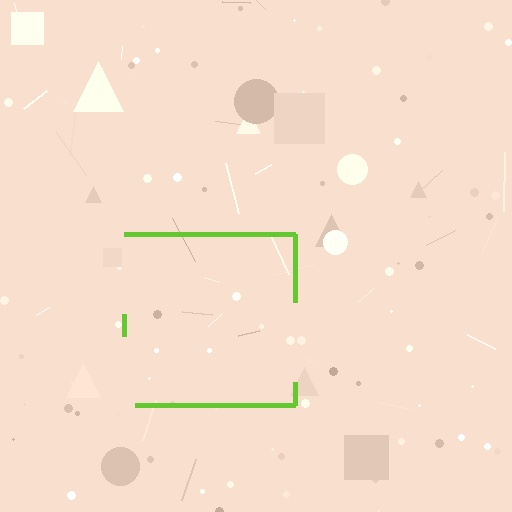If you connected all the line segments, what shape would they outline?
They would outline a square.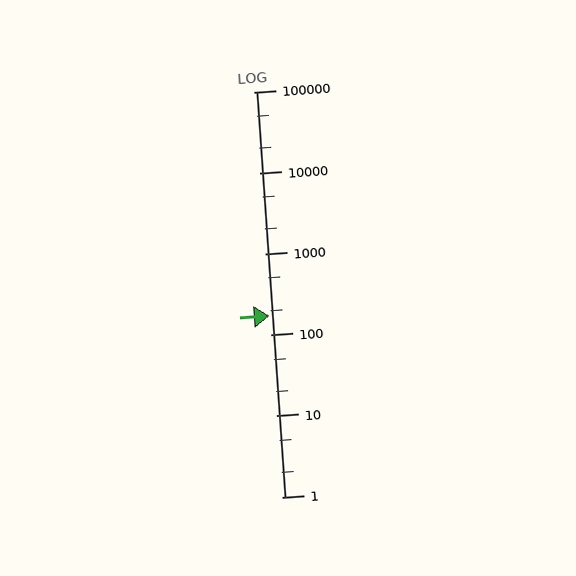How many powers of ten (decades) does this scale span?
The scale spans 5 decades, from 1 to 100000.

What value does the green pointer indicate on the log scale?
The pointer indicates approximately 170.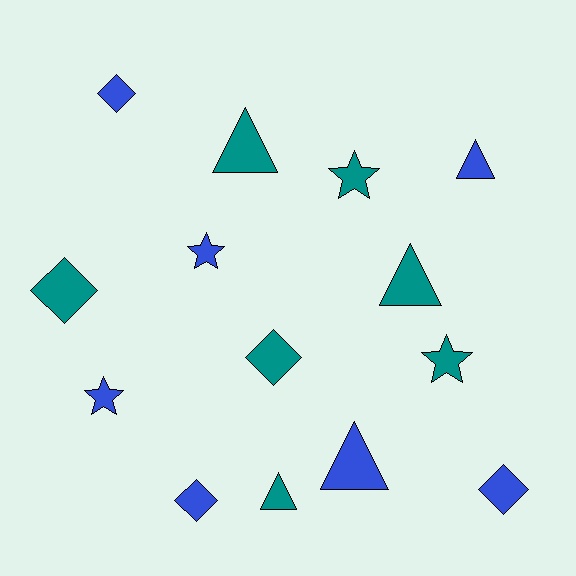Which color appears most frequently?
Teal, with 7 objects.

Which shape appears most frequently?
Triangle, with 5 objects.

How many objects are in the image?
There are 14 objects.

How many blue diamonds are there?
There are 3 blue diamonds.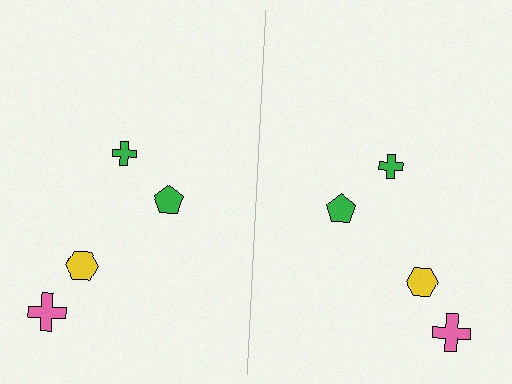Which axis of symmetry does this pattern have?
The pattern has a vertical axis of symmetry running through the center of the image.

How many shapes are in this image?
There are 8 shapes in this image.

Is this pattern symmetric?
Yes, this pattern has bilateral (reflection) symmetry.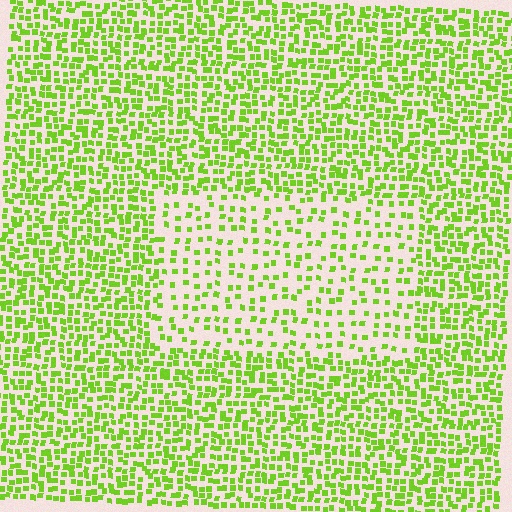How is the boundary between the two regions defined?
The boundary is defined by a change in element density (approximately 2.1x ratio). All elements are the same color, size, and shape.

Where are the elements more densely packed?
The elements are more densely packed outside the rectangle boundary.